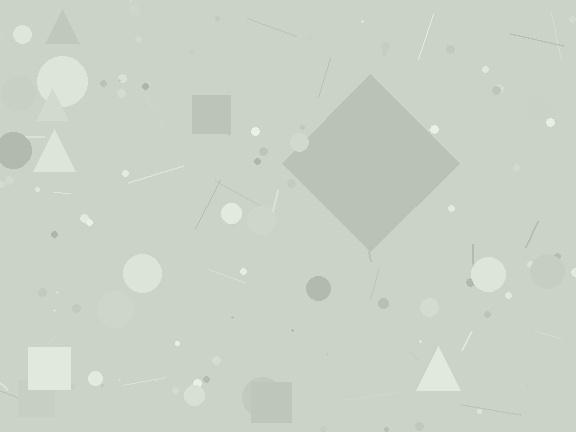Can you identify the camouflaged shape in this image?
The camouflaged shape is a diamond.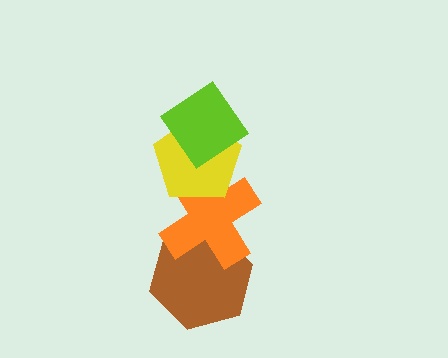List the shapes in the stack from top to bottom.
From top to bottom: the lime diamond, the yellow pentagon, the orange cross, the brown hexagon.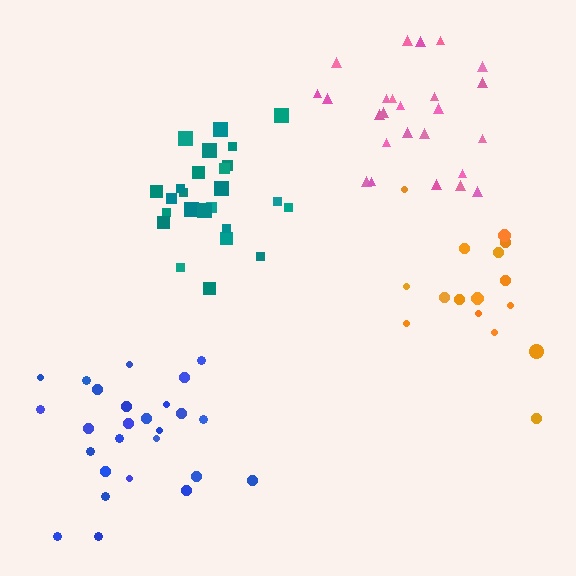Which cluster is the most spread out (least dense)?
Pink.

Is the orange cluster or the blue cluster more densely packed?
Orange.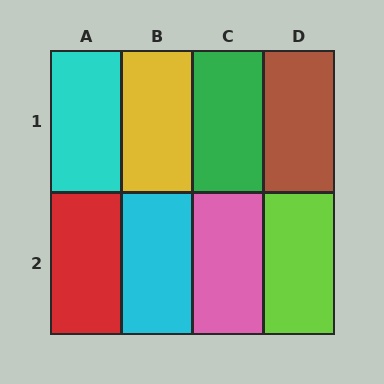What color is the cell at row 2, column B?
Cyan.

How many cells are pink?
1 cell is pink.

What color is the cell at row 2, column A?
Red.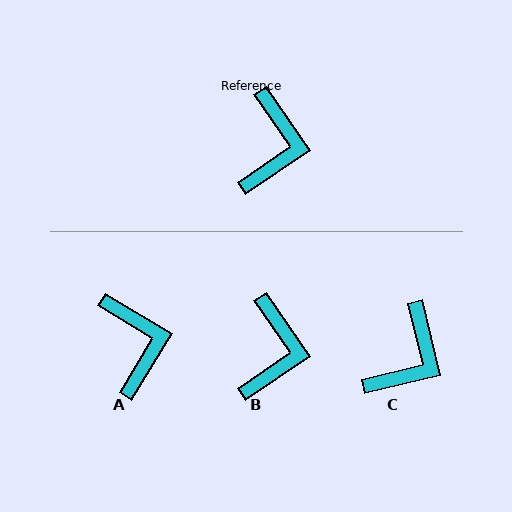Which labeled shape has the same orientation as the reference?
B.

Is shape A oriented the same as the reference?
No, it is off by about 24 degrees.